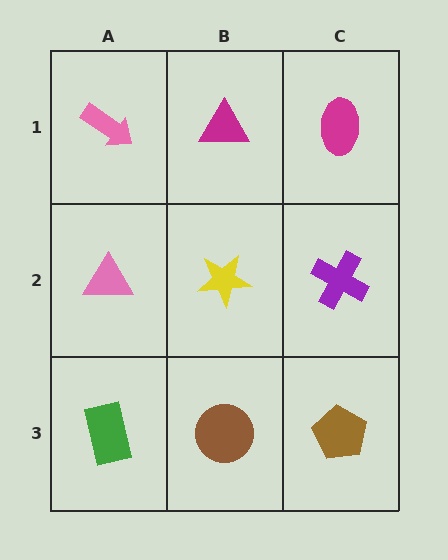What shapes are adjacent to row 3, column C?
A purple cross (row 2, column C), a brown circle (row 3, column B).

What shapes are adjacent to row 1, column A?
A pink triangle (row 2, column A), a magenta triangle (row 1, column B).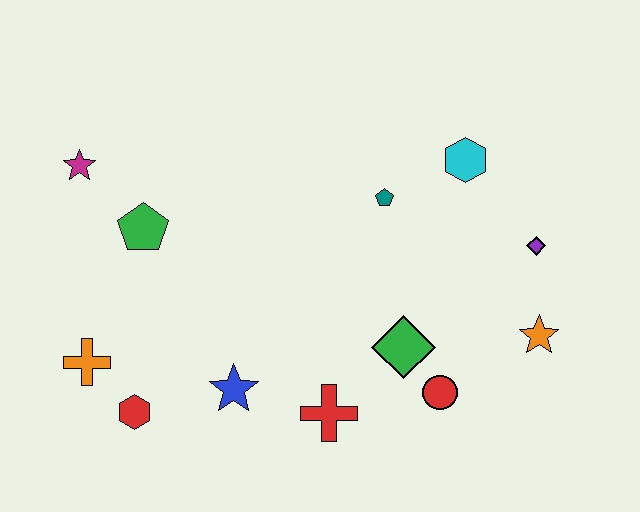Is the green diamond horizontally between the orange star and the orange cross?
Yes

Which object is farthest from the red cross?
The magenta star is farthest from the red cross.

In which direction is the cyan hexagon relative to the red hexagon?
The cyan hexagon is to the right of the red hexagon.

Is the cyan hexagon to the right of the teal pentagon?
Yes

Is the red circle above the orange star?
No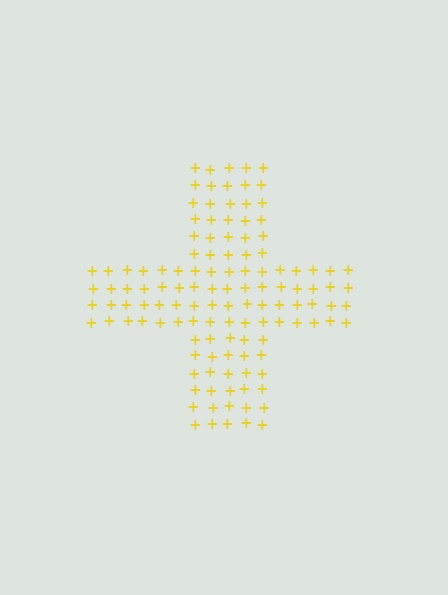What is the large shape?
The large shape is a cross.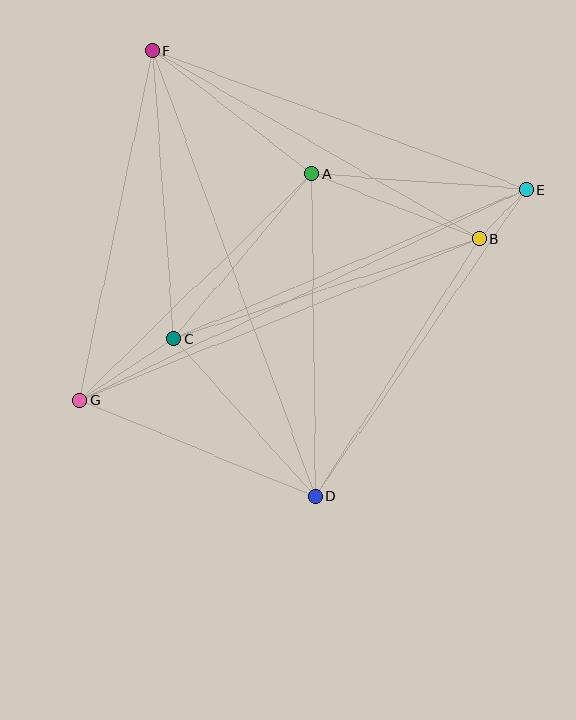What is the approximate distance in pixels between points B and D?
The distance between B and D is approximately 305 pixels.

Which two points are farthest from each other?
Points E and G are farthest from each other.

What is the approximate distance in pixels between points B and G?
The distance between B and G is approximately 431 pixels.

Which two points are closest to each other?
Points B and E are closest to each other.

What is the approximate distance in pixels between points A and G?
The distance between A and G is approximately 324 pixels.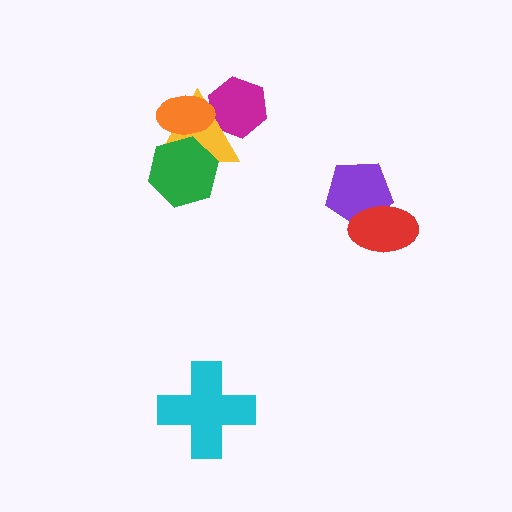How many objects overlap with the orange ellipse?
3 objects overlap with the orange ellipse.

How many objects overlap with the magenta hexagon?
2 objects overlap with the magenta hexagon.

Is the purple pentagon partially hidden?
Yes, it is partially covered by another shape.